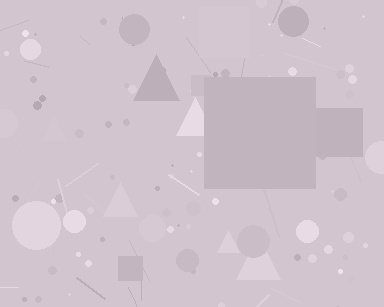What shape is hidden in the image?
A square is hidden in the image.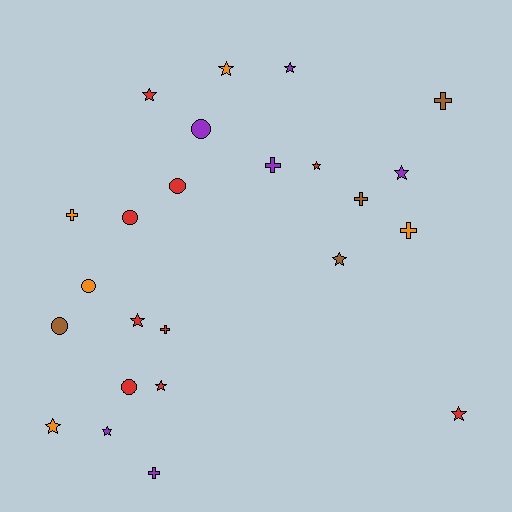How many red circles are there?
There are 3 red circles.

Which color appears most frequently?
Red, with 9 objects.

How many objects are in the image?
There are 24 objects.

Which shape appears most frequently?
Star, with 11 objects.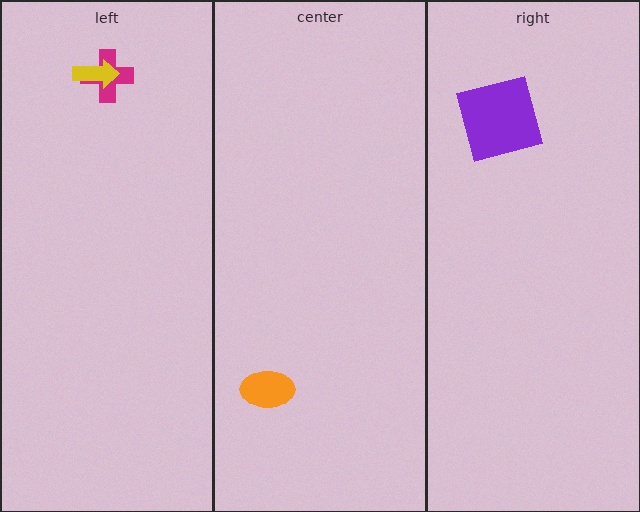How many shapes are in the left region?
2.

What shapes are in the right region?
The purple square.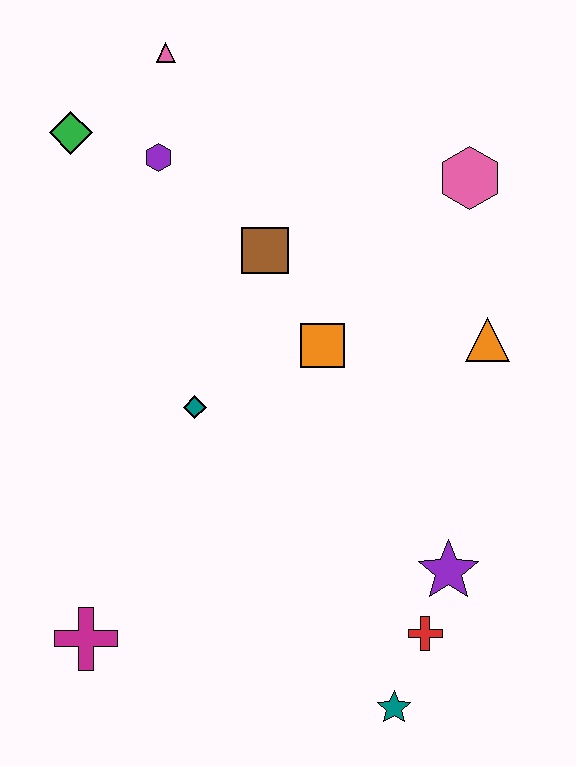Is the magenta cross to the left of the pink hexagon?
Yes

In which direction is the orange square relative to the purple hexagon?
The orange square is below the purple hexagon.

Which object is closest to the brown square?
The orange square is closest to the brown square.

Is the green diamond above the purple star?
Yes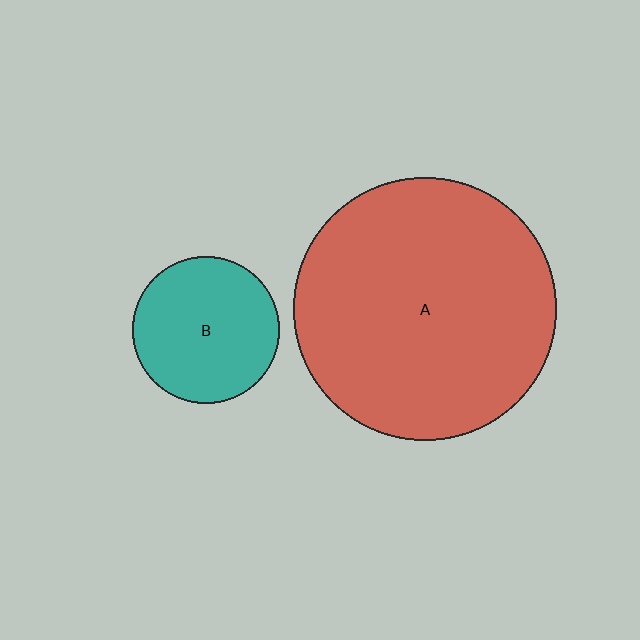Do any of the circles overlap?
No, none of the circles overlap.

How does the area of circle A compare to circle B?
Approximately 3.2 times.